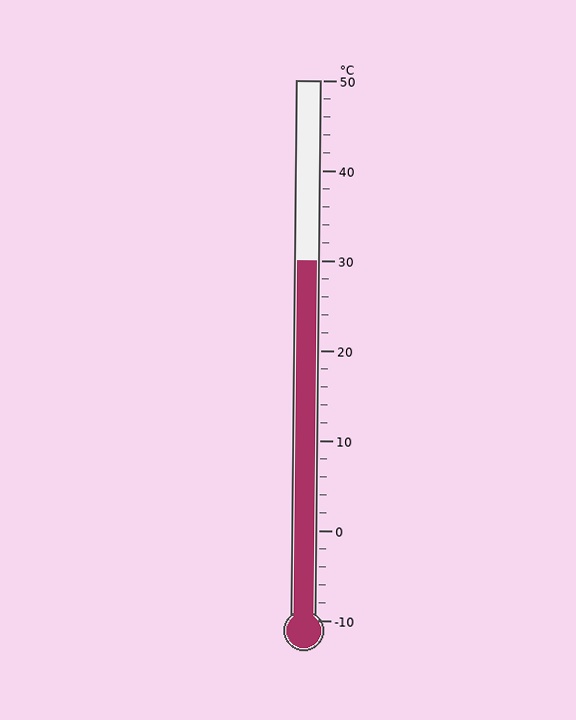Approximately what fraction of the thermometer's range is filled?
The thermometer is filled to approximately 65% of its range.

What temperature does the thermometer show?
The thermometer shows approximately 30°C.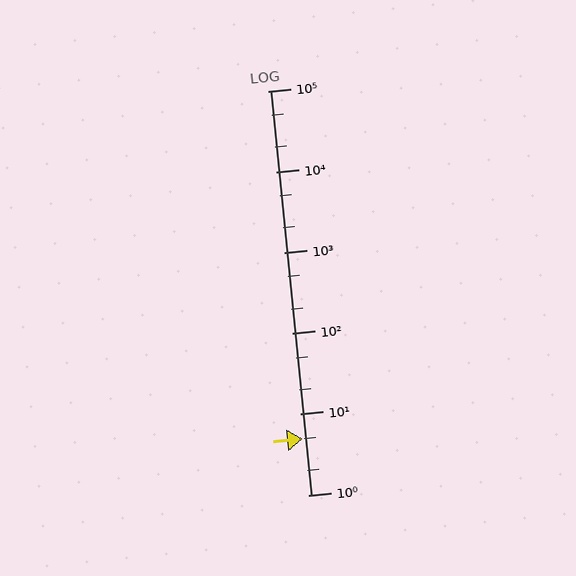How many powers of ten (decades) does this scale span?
The scale spans 5 decades, from 1 to 100000.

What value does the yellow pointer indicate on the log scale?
The pointer indicates approximately 4.9.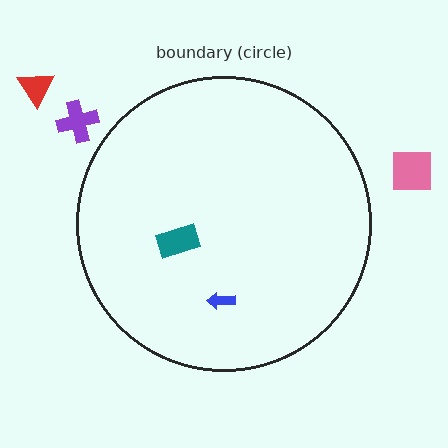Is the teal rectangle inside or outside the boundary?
Inside.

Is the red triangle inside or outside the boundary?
Outside.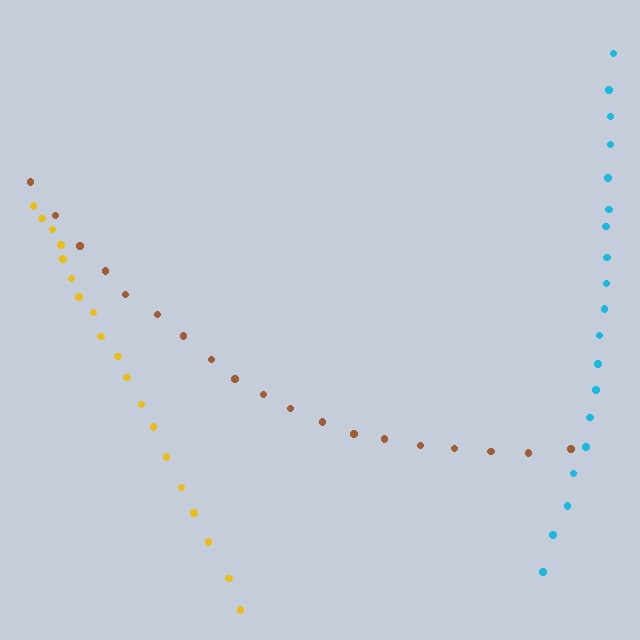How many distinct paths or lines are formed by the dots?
There are 3 distinct paths.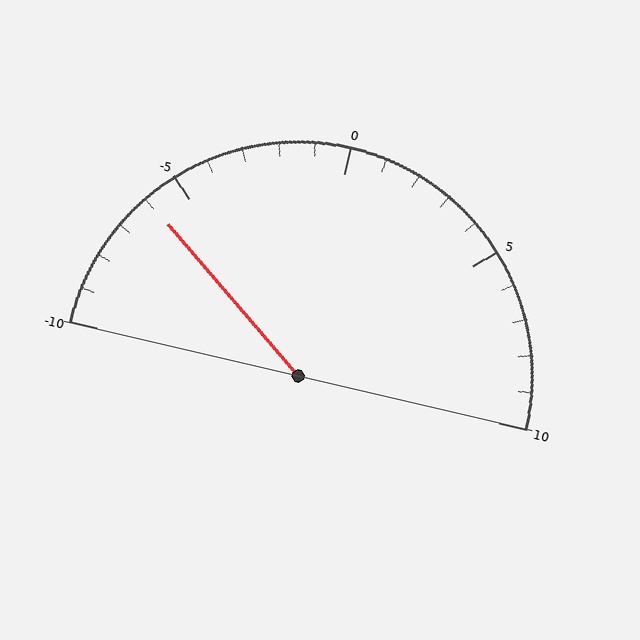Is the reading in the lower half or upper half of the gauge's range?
The reading is in the lower half of the range (-10 to 10).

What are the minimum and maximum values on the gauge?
The gauge ranges from -10 to 10.